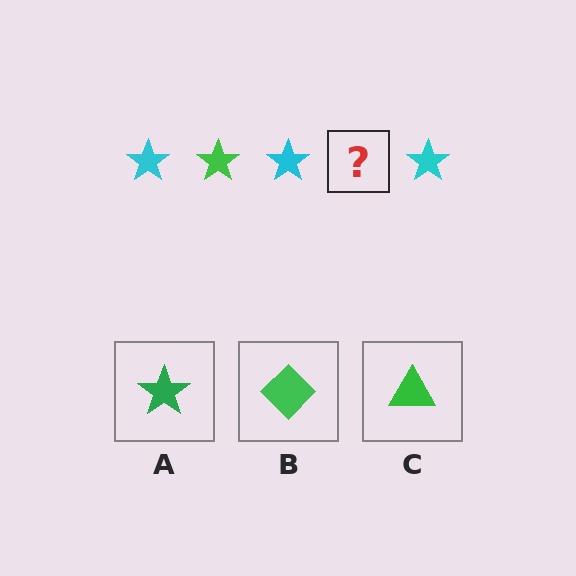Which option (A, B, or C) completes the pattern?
A.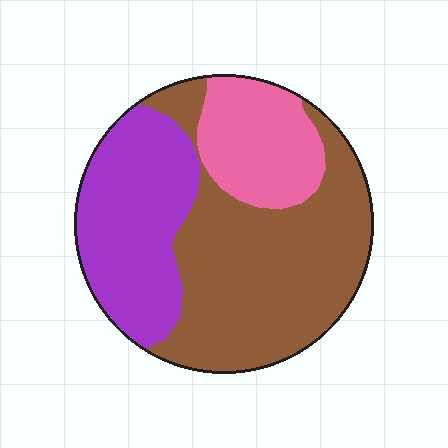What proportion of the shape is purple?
Purple takes up about one third (1/3) of the shape.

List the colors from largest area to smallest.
From largest to smallest: brown, purple, pink.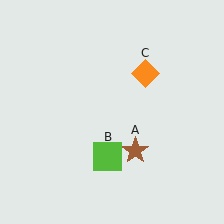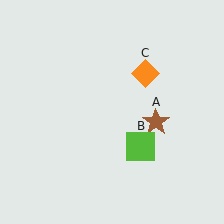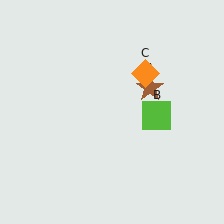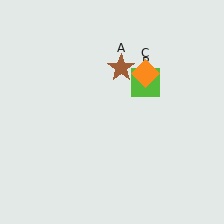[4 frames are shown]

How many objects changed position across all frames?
2 objects changed position: brown star (object A), lime square (object B).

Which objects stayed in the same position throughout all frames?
Orange diamond (object C) remained stationary.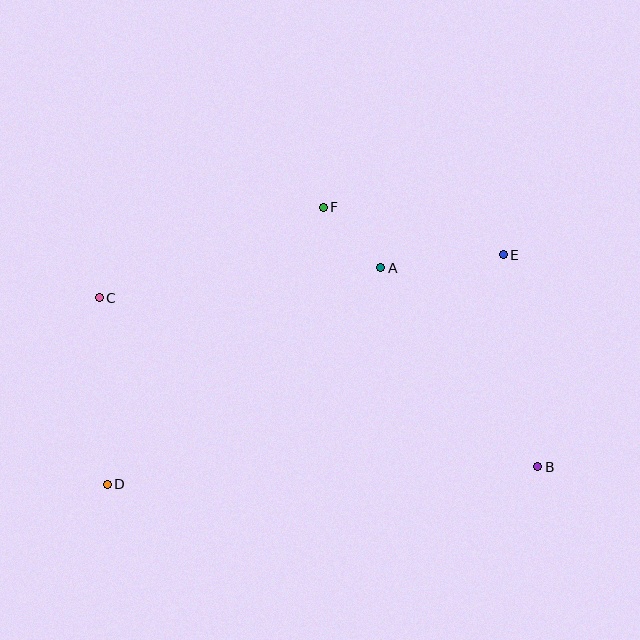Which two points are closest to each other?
Points A and F are closest to each other.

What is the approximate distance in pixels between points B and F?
The distance between B and F is approximately 337 pixels.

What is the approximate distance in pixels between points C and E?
The distance between C and E is approximately 407 pixels.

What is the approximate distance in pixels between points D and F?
The distance between D and F is approximately 351 pixels.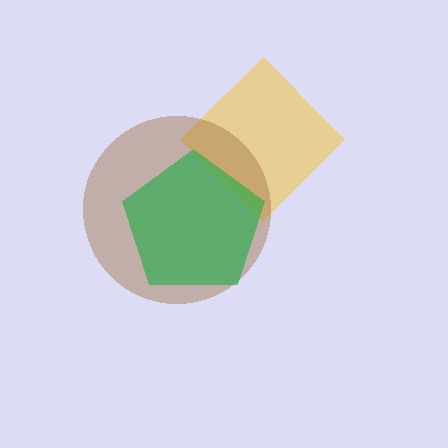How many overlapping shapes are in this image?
There are 3 overlapping shapes in the image.